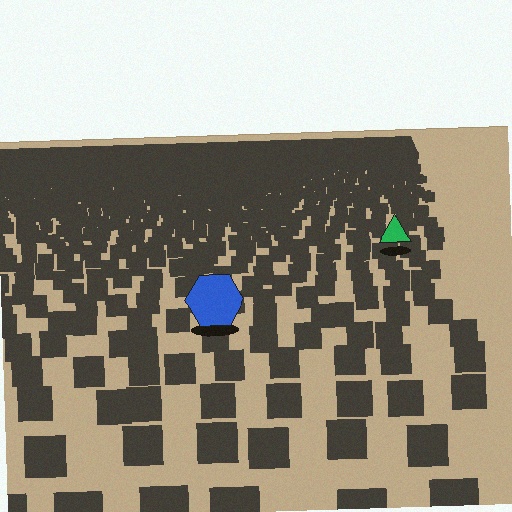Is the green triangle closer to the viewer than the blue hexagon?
No. The blue hexagon is closer — you can tell from the texture gradient: the ground texture is coarser near it.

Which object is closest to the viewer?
The blue hexagon is closest. The texture marks near it are larger and more spread out.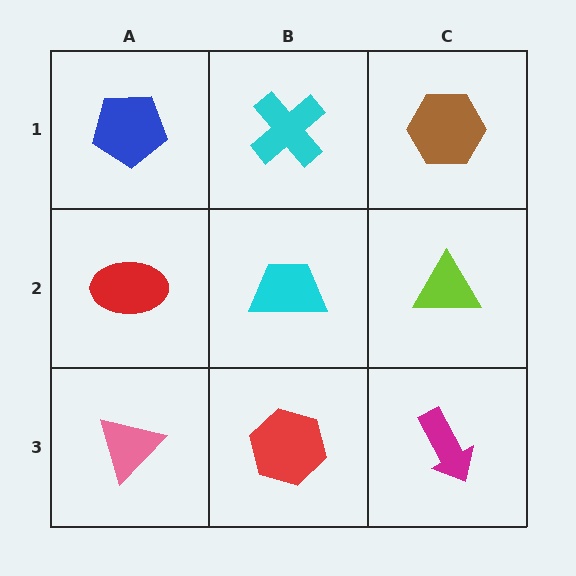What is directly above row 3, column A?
A red ellipse.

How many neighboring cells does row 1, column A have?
2.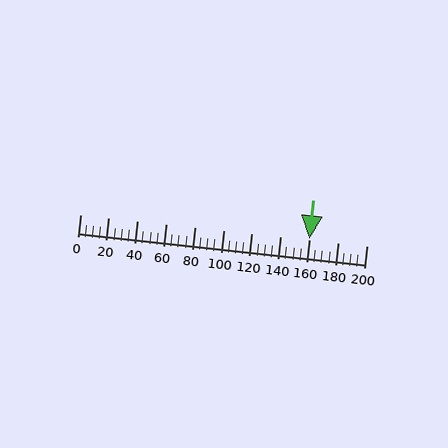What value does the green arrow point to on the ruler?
The green arrow points to approximately 160.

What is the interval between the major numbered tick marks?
The major tick marks are spaced 20 units apart.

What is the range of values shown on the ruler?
The ruler shows values from 0 to 200.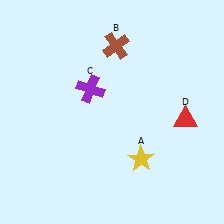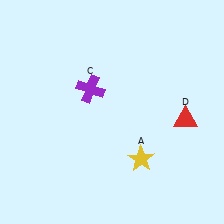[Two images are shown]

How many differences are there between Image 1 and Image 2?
There is 1 difference between the two images.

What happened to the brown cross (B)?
The brown cross (B) was removed in Image 2. It was in the top-right area of Image 1.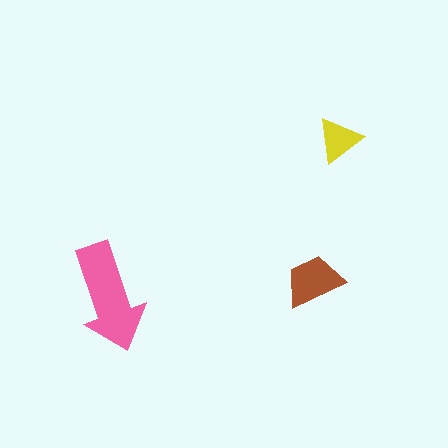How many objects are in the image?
There are 3 objects in the image.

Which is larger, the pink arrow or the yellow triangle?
The pink arrow.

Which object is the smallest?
The yellow triangle.